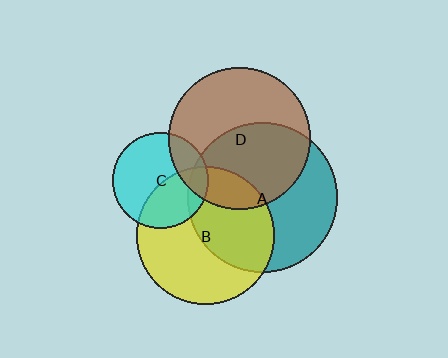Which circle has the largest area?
Circle A (teal).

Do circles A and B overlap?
Yes.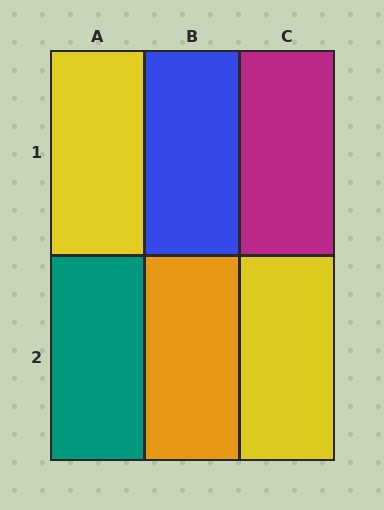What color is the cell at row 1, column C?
Magenta.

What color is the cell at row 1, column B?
Blue.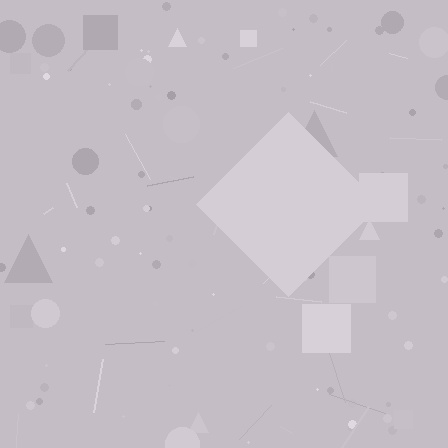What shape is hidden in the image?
A diamond is hidden in the image.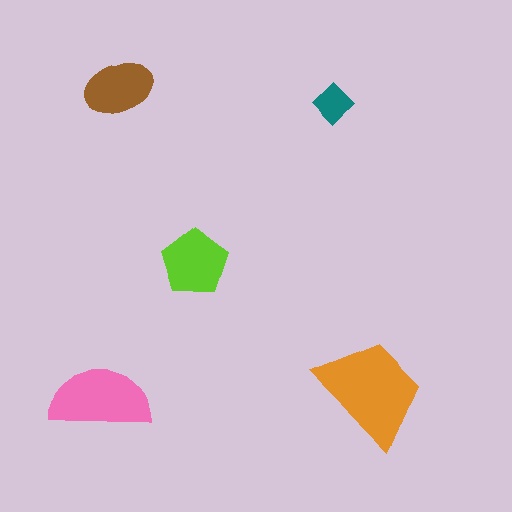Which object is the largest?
The orange trapezoid.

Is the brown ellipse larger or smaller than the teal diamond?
Larger.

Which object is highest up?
The brown ellipse is topmost.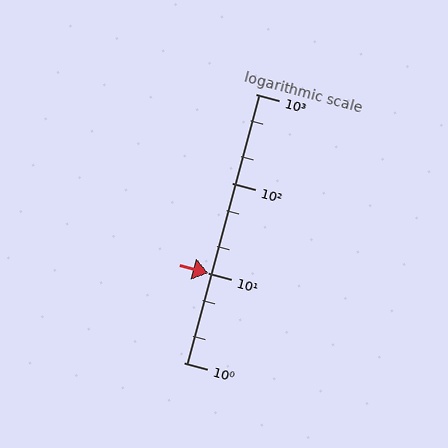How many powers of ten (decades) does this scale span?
The scale spans 3 decades, from 1 to 1000.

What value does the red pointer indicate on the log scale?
The pointer indicates approximately 10.